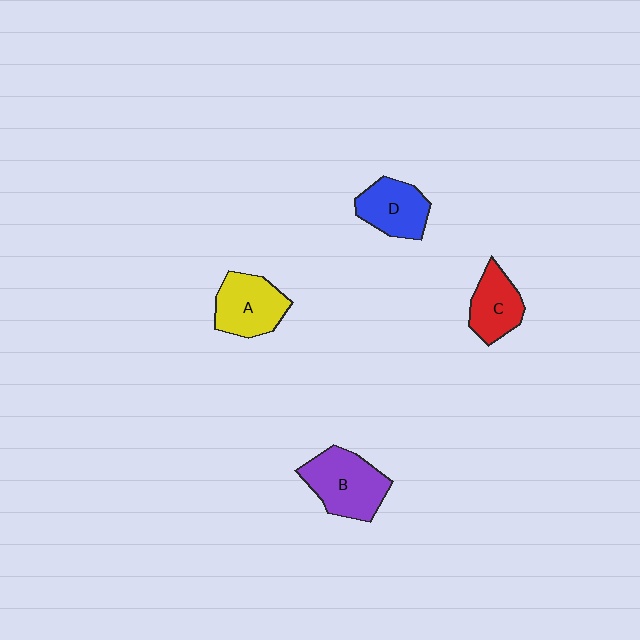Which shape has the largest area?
Shape B (purple).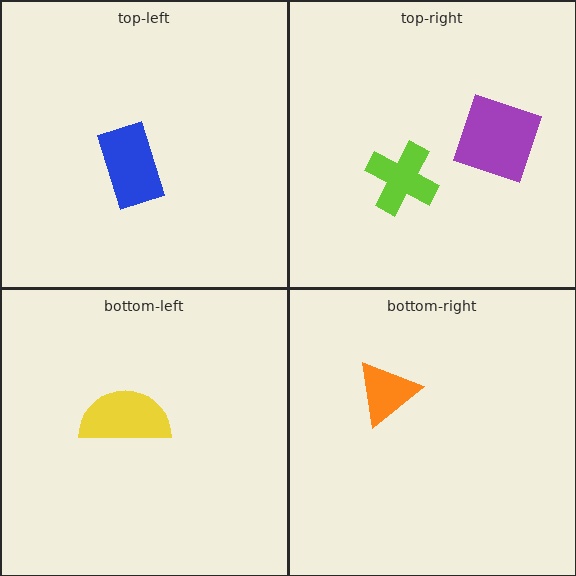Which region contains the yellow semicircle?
The bottom-left region.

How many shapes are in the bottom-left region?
1.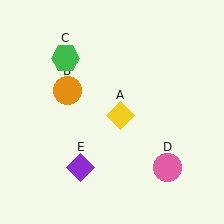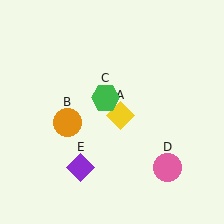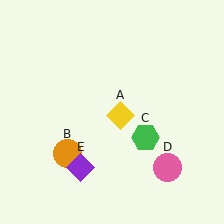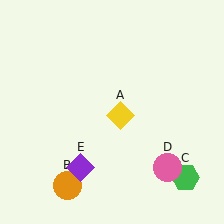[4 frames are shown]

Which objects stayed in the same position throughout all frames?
Yellow diamond (object A) and pink circle (object D) and purple diamond (object E) remained stationary.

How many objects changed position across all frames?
2 objects changed position: orange circle (object B), green hexagon (object C).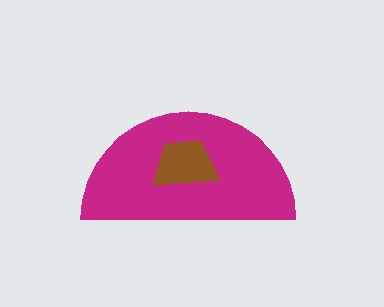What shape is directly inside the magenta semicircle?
The brown trapezoid.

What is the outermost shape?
The magenta semicircle.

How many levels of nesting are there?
2.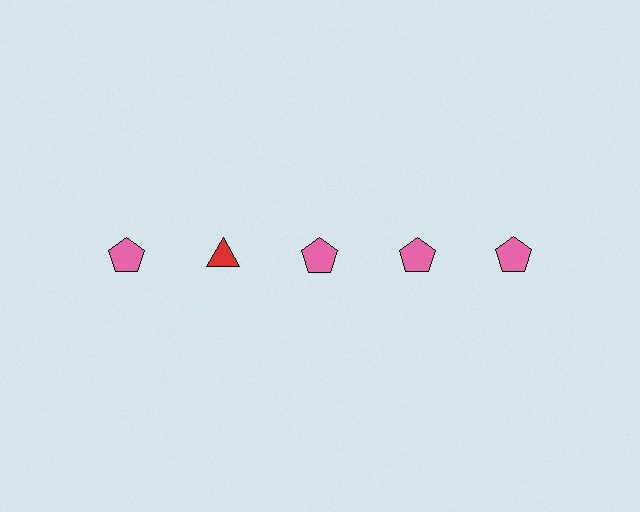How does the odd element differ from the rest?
It differs in both color (red instead of pink) and shape (triangle instead of pentagon).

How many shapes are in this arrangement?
There are 5 shapes arranged in a grid pattern.